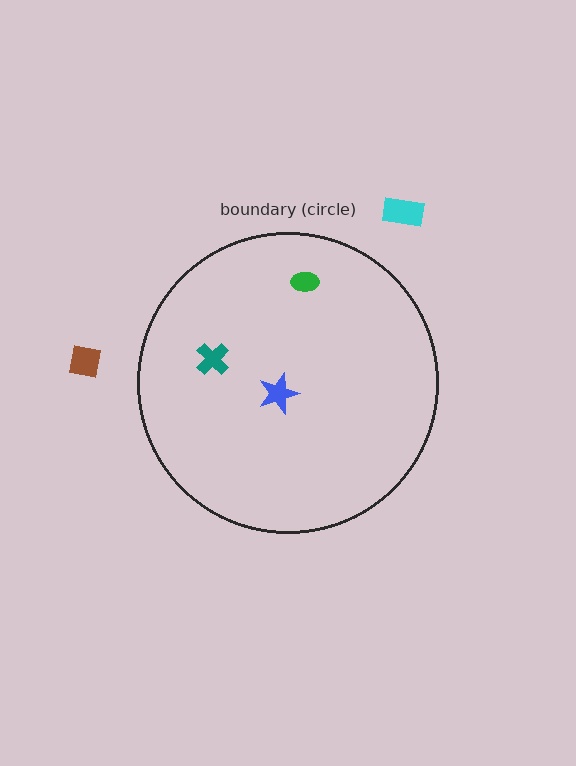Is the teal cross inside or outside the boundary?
Inside.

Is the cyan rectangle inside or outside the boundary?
Outside.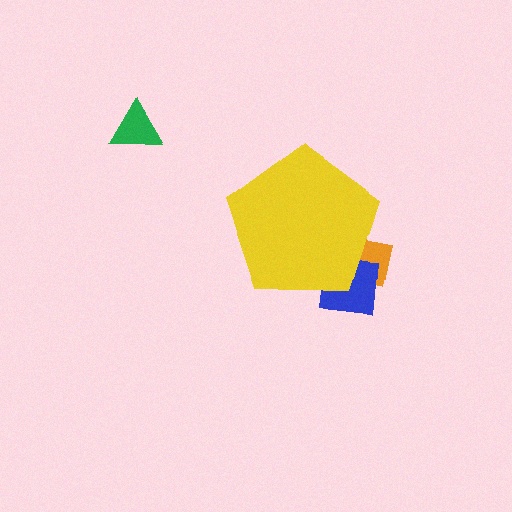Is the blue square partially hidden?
Yes, the blue square is partially hidden behind the yellow pentagon.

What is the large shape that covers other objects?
A yellow pentagon.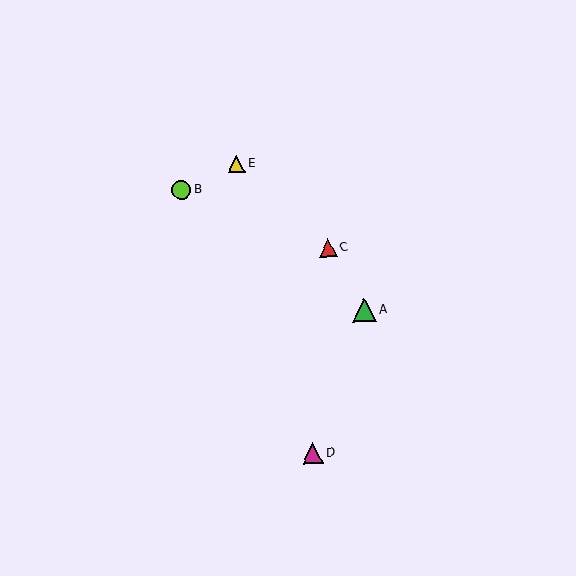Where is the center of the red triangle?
The center of the red triangle is at (328, 248).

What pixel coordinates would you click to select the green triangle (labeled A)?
Click at (364, 310) to select the green triangle A.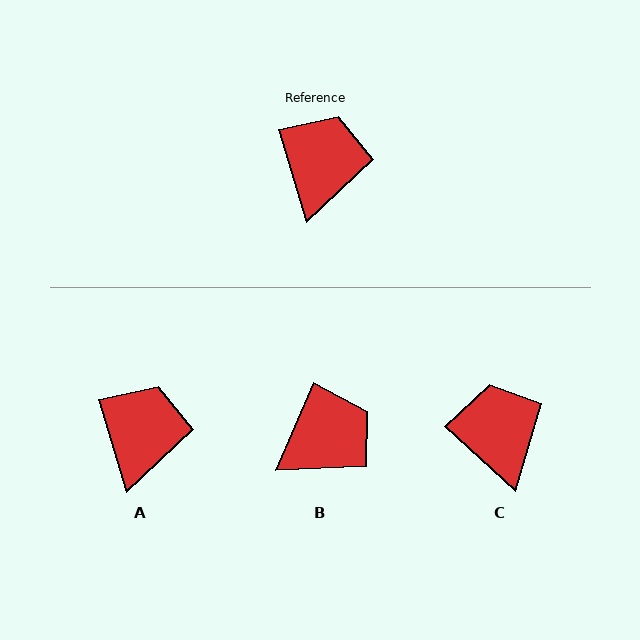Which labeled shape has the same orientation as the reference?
A.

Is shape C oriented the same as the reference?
No, it is off by about 31 degrees.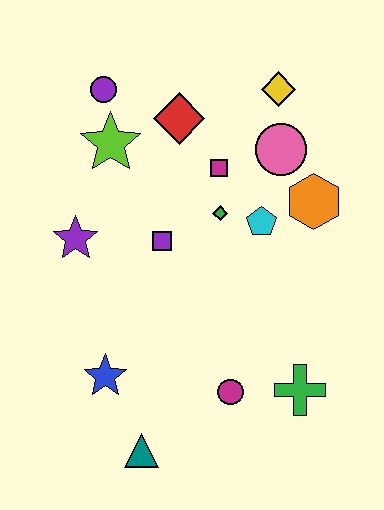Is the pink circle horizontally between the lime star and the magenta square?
No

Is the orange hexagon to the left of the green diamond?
No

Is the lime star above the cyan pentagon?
Yes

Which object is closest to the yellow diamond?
The pink circle is closest to the yellow diamond.